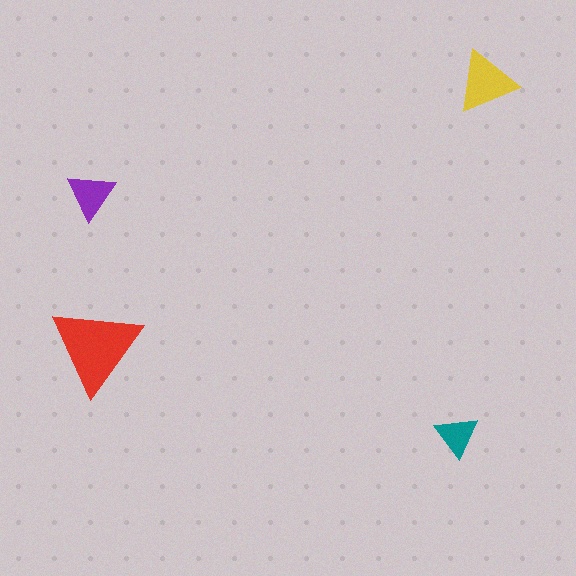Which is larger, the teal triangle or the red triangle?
The red one.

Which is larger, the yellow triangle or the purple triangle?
The yellow one.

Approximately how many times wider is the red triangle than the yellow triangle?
About 1.5 times wider.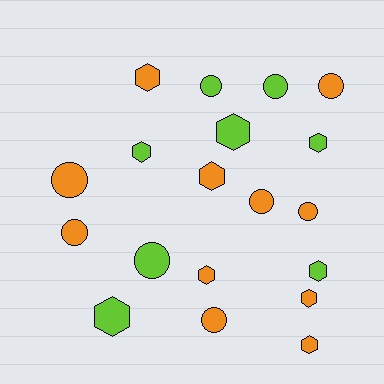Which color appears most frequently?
Orange, with 11 objects.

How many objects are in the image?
There are 19 objects.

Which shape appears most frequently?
Hexagon, with 10 objects.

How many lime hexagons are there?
There are 5 lime hexagons.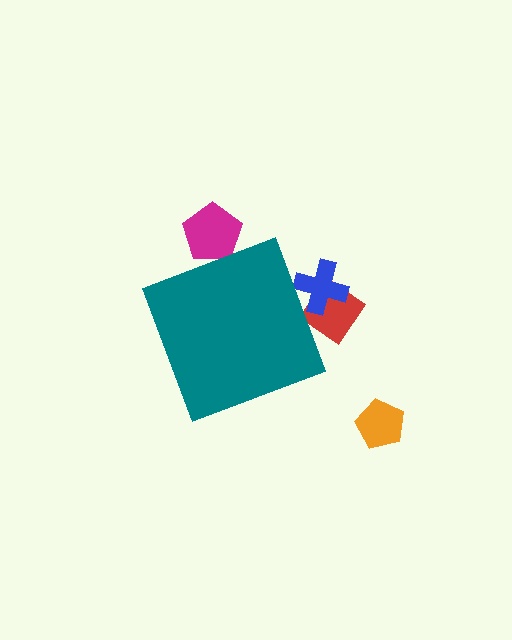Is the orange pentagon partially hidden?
No, the orange pentagon is fully visible.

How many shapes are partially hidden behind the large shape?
3 shapes are partially hidden.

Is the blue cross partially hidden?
Yes, the blue cross is partially hidden behind the teal diamond.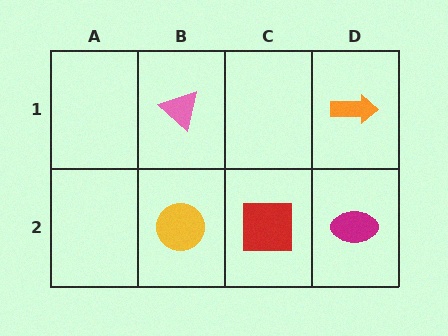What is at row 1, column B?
A pink triangle.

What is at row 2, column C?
A red square.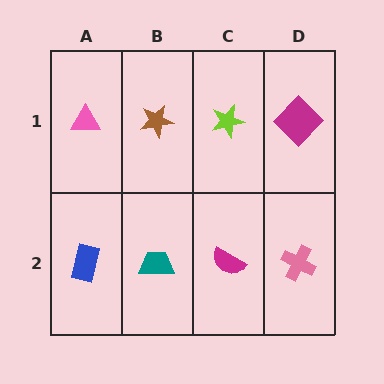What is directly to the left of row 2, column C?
A teal trapezoid.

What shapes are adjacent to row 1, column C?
A magenta semicircle (row 2, column C), a brown star (row 1, column B), a magenta diamond (row 1, column D).